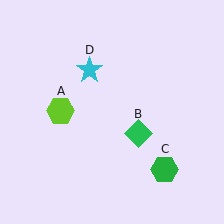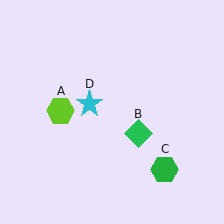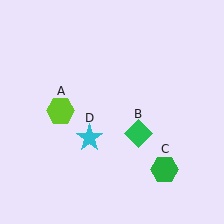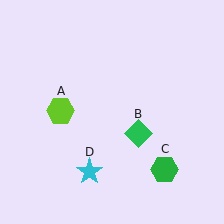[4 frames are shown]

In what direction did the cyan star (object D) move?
The cyan star (object D) moved down.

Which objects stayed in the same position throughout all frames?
Lime hexagon (object A) and green diamond (object B) and green hexagon (object C) remained stationary.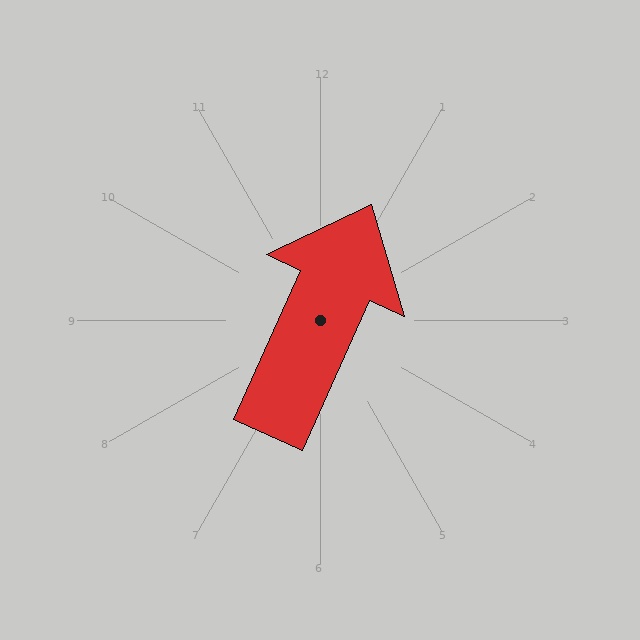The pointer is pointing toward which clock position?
Roughly 1 o'clock.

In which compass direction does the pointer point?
Northeast.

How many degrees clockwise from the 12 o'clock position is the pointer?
Approximately 24 degrees.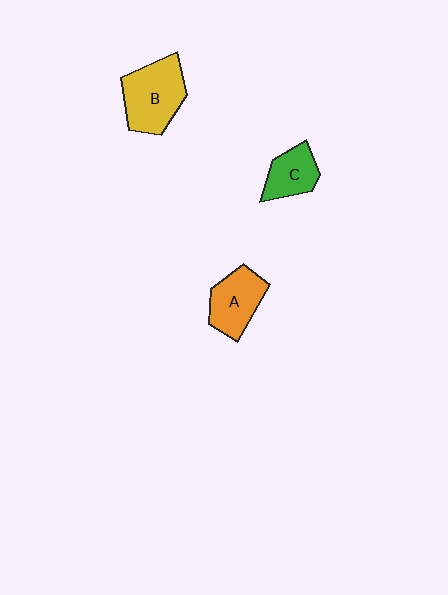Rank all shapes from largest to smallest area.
From largest to smallest: B (yellow), A (orange), C (green).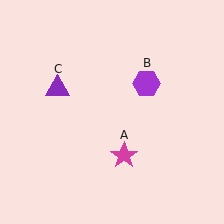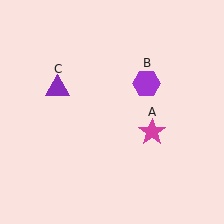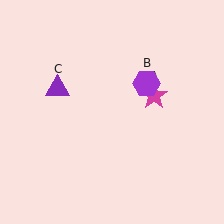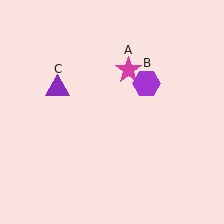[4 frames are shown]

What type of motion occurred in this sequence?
The magenta star (object A) rotated counterclockwise around the center of the scene.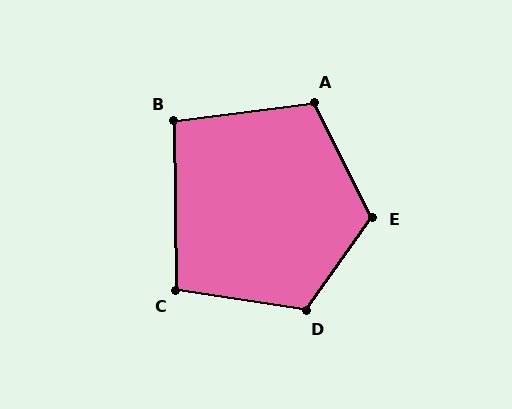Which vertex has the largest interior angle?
E, at approximately 118 degrees.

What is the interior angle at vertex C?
Approximately 100 degrees (obtuse).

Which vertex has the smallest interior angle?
B, at approximately 97 degrees.